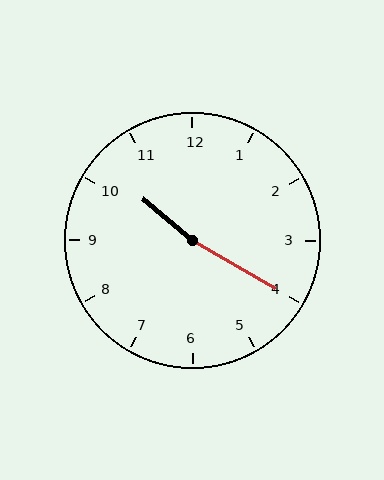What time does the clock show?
10:20.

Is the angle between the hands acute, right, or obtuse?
It is obtuse.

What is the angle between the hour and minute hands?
Approximately 170 degrees.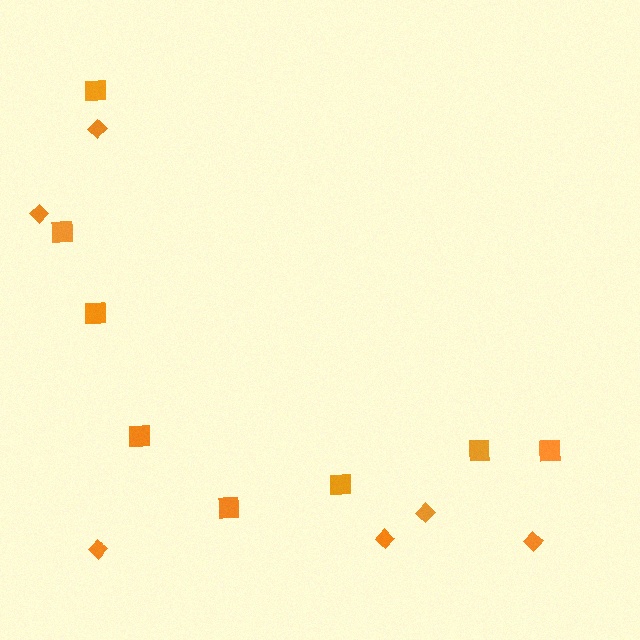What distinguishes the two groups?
There are 2 groups: one group of squares (8) and one group of diamonds (6).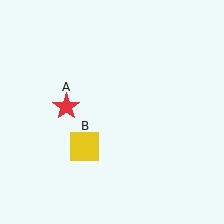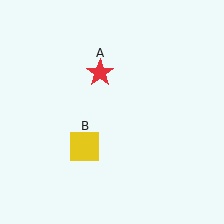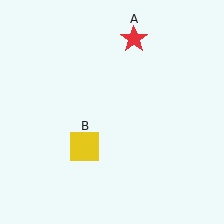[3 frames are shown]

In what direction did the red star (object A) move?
The red star (object A) moved up and to the right.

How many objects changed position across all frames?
1 object changed position: red star (object A).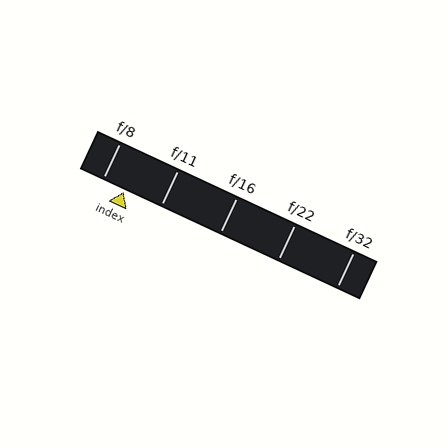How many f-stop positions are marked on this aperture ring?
There are 5 f-stop positions marked.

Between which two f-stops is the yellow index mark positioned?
The index mark is between f/8 and f/11.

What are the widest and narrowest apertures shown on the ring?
The widest aperture shown is f/8 and the narrowest is f/32.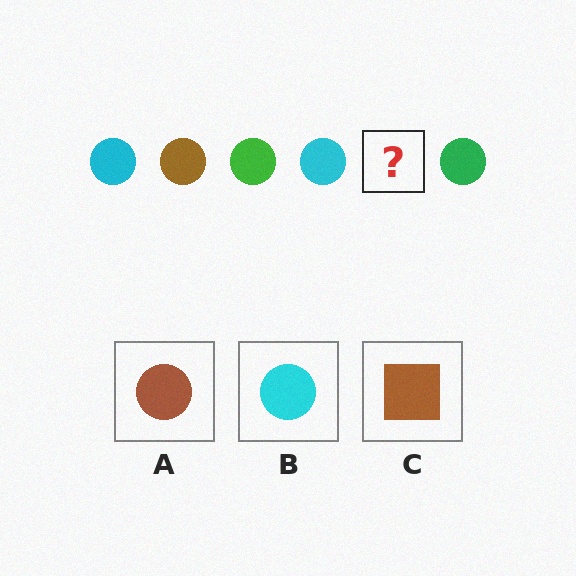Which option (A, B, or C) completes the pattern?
A.